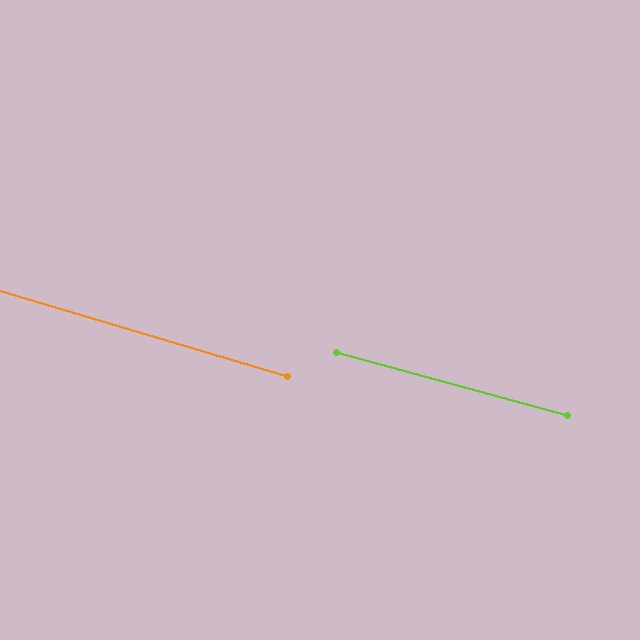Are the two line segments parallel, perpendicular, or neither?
Parallel — their directions differ by only 1.1°.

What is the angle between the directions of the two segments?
Approximately 1 degree.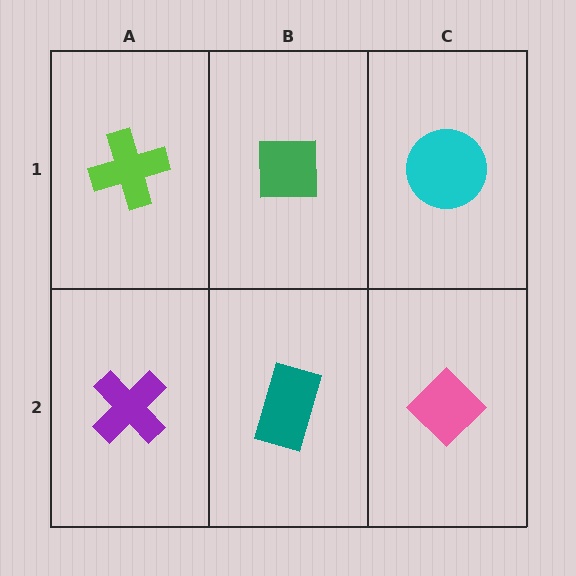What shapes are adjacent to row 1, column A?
A purple cross (row 2, column A), a green square (row 1, column B).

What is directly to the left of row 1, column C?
A green square.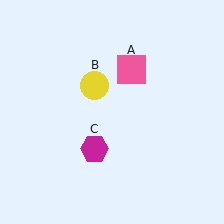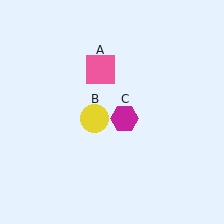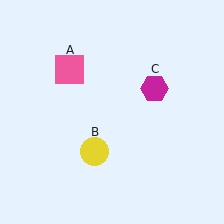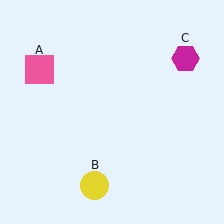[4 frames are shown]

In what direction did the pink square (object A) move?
The pink square (object A) moved left.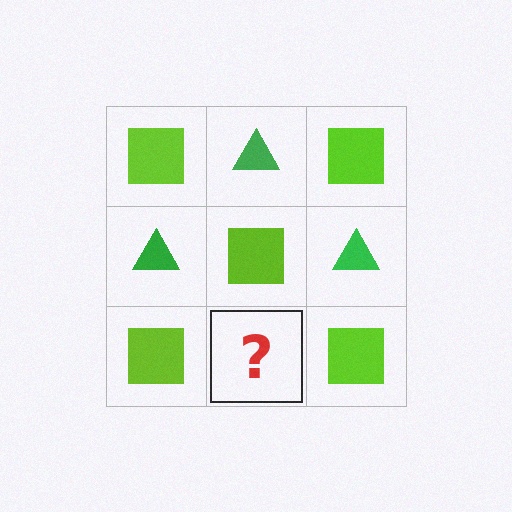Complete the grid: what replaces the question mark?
The question mark should be replaced with a green triangle.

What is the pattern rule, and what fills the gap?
The rule is that it alternates lime square and green triangle in a checkerboard pattern. The gap should be filled with a green triangle.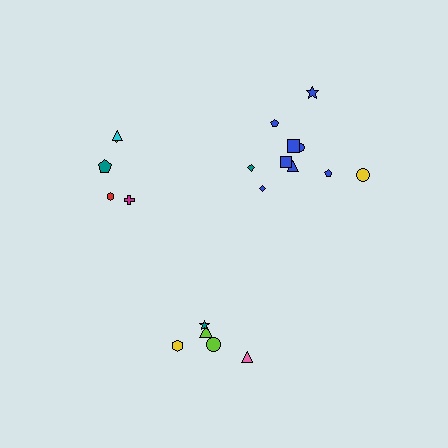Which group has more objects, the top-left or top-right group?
The top-right group.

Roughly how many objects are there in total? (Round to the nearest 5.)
Roughly 20 objects in total.